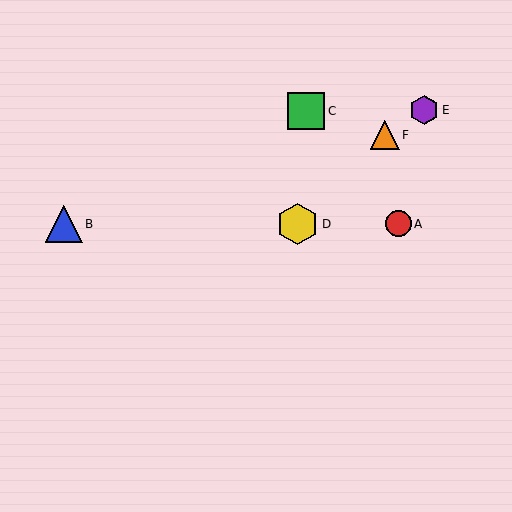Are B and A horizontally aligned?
Yes, both are at y≈224.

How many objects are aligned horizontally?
3 objects (A, B, D) are aligned horizontally.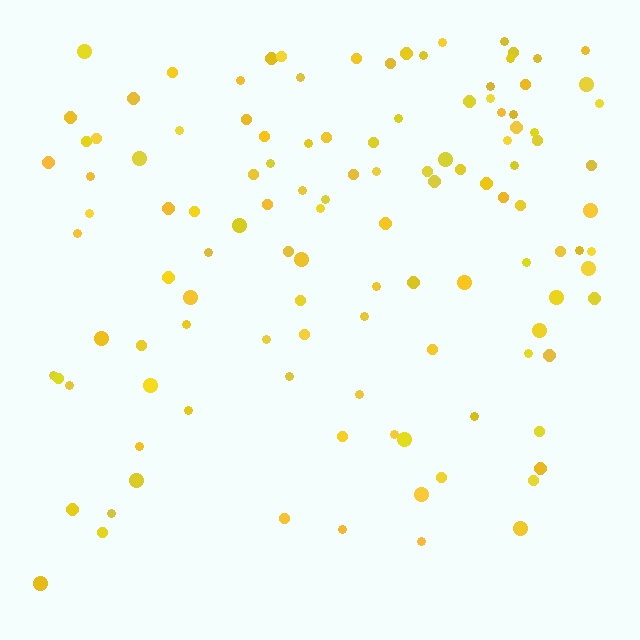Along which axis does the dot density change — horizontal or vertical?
Vertical.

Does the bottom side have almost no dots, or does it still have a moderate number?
Still a moderate number, just noticeably fewer than the top.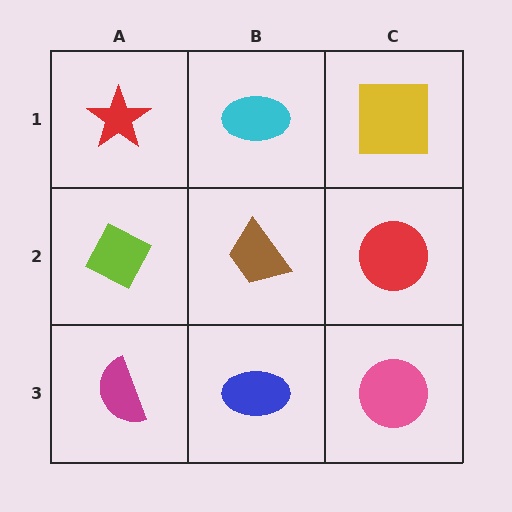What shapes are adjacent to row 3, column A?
A lime diamond (row 2, column A), a blue ellipse (row 3, column B).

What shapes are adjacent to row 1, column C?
A red circle (row 2, column C), a cyan ellipse (row 1, column B).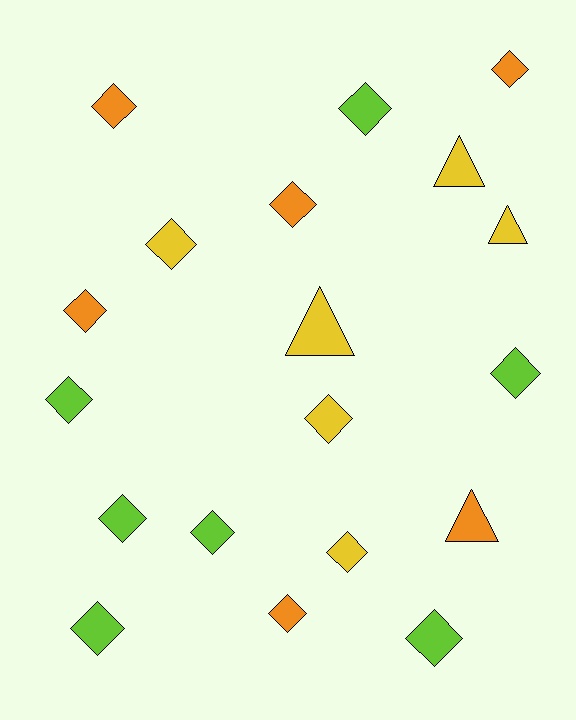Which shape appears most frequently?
Diamond, with 15 objects.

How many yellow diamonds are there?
There are 3 yellow diamonds.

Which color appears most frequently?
Lime, with 7 objects.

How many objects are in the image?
There are 19 objects.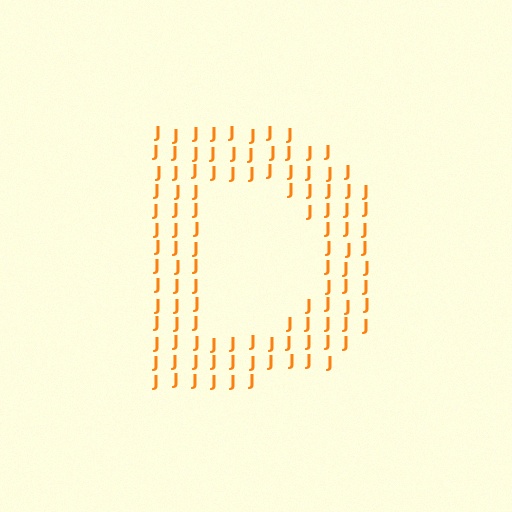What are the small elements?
The small elements are letter J's.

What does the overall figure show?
The overall figure shows the letter D.